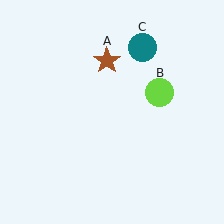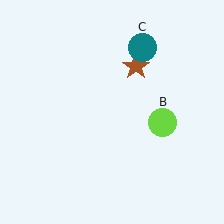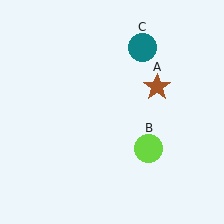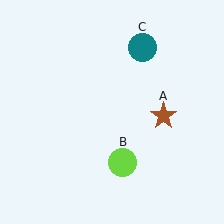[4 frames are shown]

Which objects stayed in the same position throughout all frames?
Teal circle (object C) remained stationary.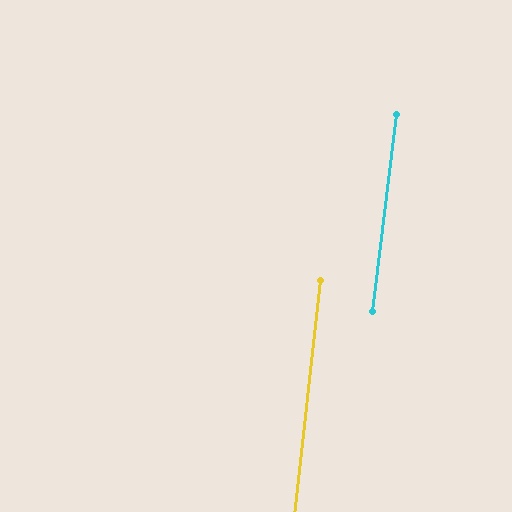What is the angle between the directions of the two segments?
Approximately 1 degree.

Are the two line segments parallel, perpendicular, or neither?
Parallel — their directions differ by only 0.7°.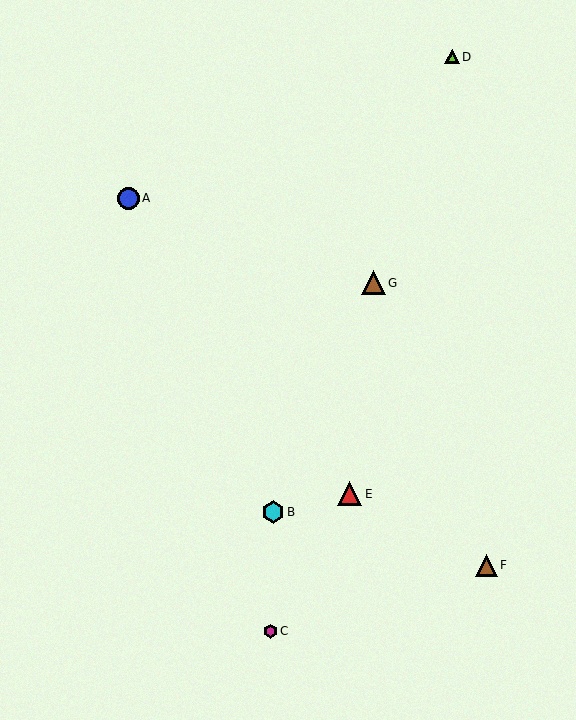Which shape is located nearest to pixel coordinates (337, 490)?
The red triangle (labeled E) at (350, 494) is nearest to that location.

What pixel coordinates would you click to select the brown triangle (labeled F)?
Click at (486, 565) to select the brown triangle F.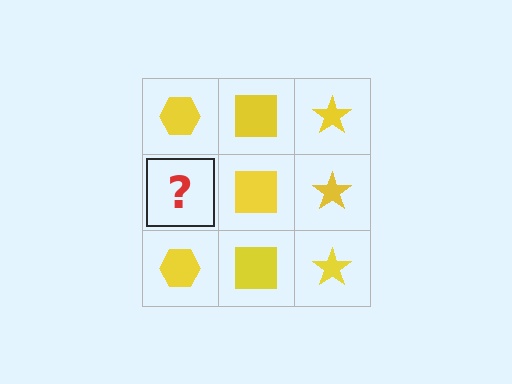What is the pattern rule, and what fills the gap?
The rule is that each column has a consistent shape. The gap should be filled with a yellow hexagon.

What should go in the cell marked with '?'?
The missing cell should contain a yellow hexagon.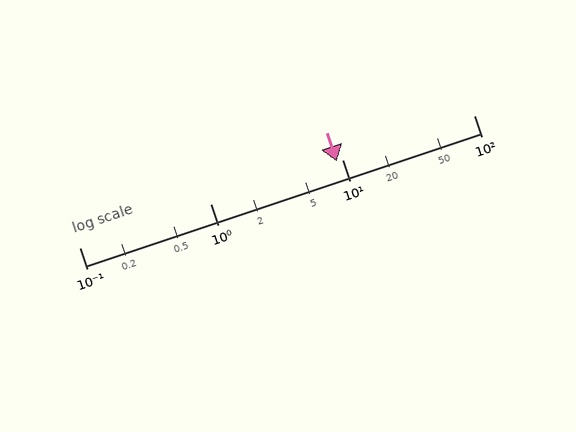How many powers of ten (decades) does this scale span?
The scale spans 3 decades, from 0.1 to 100.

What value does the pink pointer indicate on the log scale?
The pointer indicates approximately 9.1.